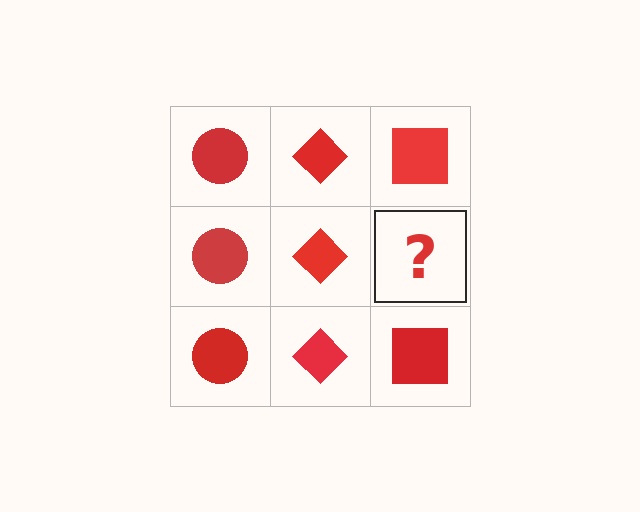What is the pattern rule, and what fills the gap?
The rule is that each column has a consistent shape. The gap should be filled with a red square.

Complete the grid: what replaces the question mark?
The question mark should be replaced with a red square.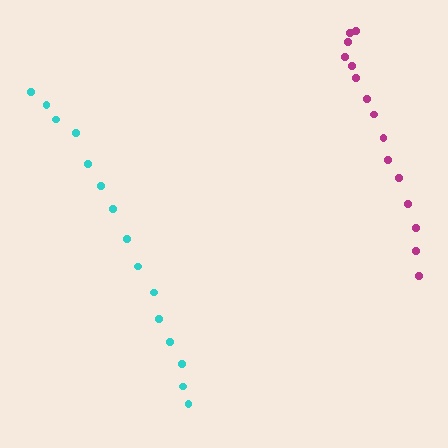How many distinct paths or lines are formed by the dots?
There are 2 distinct paths.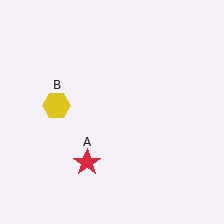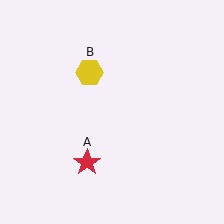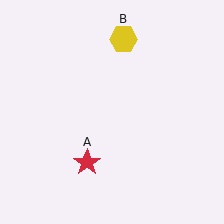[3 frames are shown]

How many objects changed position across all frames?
1 object changed position: yellow hexagon (object B).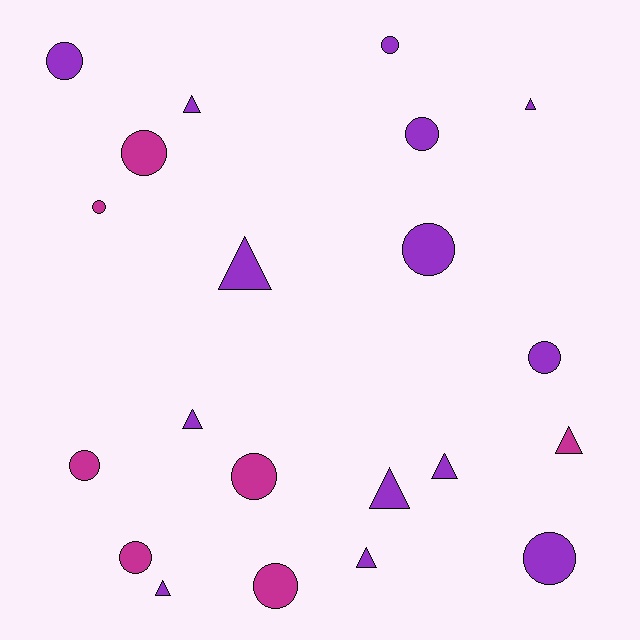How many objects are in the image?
There are 21 objects.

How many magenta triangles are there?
There is 1 magenta triangle.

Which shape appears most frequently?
Circle, with 12 objects.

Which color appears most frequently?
Purple, with 14 objects.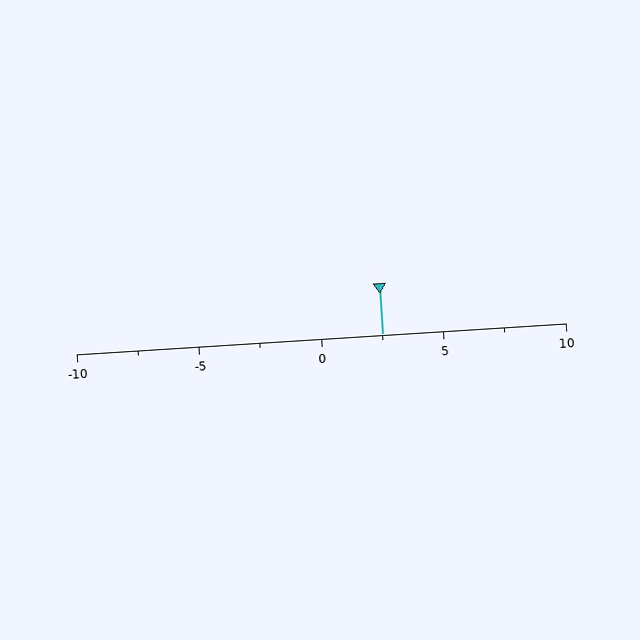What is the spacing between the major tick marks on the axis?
The major ticks are spaced 5 apart.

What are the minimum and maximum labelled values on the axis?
The axis runs from -10 to 10.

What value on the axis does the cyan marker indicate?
The marker indicates approximately 2.5.